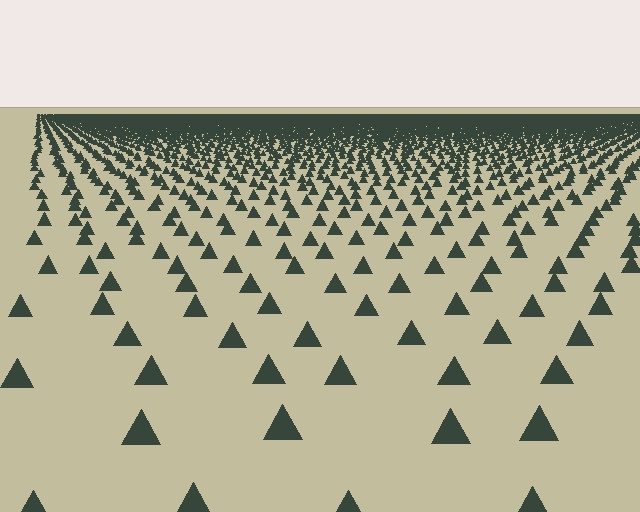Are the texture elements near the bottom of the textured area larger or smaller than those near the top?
Larger. Near the bottom, elements are closer to the viewer and appear at a bigger on-screen size.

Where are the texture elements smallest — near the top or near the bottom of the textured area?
Near the top.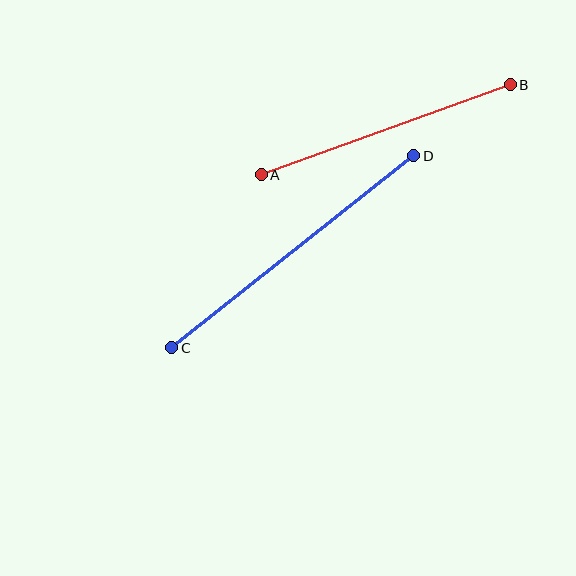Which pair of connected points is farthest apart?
Points C and D are farthest apart.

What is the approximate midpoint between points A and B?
The midpoint is at approximately (386, 130) pixels.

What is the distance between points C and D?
The distance is approximately 309 pixels.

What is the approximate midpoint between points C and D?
The midpoint is at approximately (293, 252) pixels.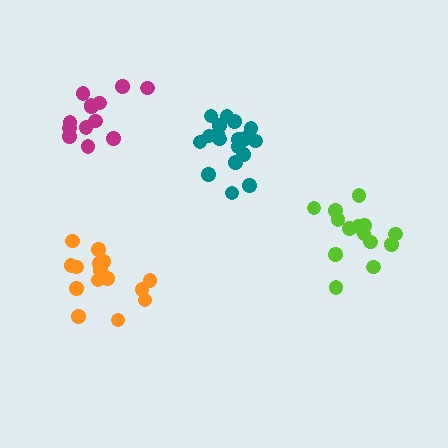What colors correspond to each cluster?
The clusters are colored: orange, teal, lime, magenta.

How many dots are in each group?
Group 1: 15 dots, Group 2: 18 dots, Group 3: 14 dots, Group 4: 13 dots (60 total).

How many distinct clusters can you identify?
There are 4 distinct clusters.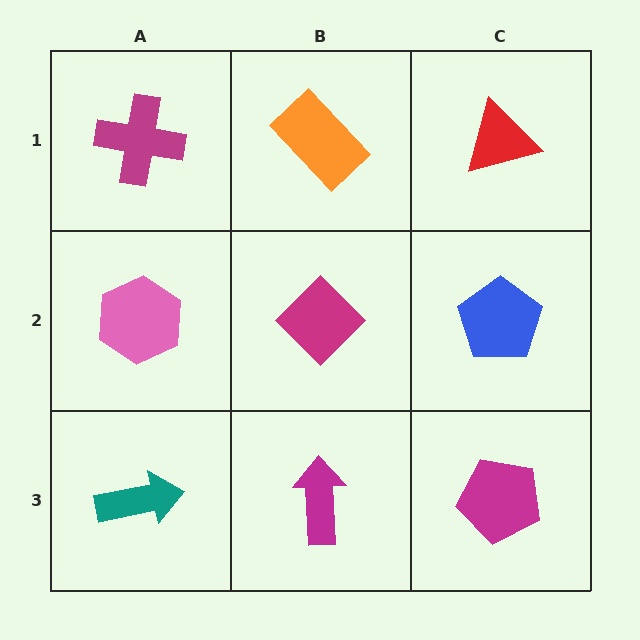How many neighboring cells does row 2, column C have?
3.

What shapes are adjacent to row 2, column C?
A red triangle (row 1, column C), a magenta pentagon (row 3, column C), a magenta diamond (row 2, column B).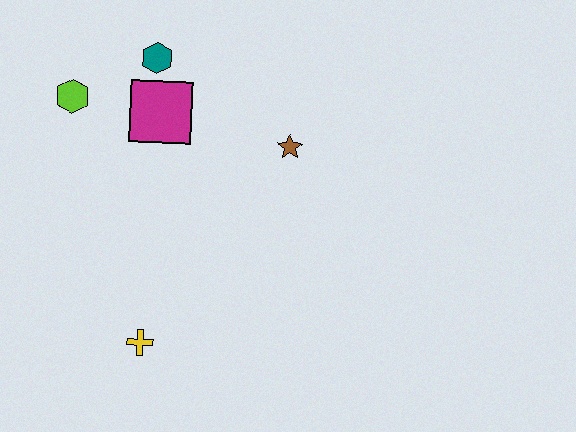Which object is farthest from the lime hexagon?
The yellow cross is farthest from the lime hexagon.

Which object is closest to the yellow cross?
The magenta square is closest to the yellow cross.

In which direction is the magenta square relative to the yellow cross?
The magenta square is above the yellow cross.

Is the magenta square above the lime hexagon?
No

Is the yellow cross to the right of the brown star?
No